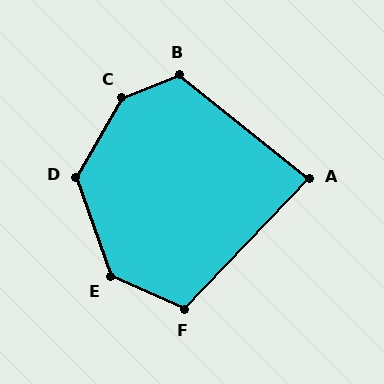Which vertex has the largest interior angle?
C, at approximately 141 degrees.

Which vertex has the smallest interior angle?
A, at approximately 85 degrees.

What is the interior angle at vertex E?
Approximately 133 degrees (obtuse).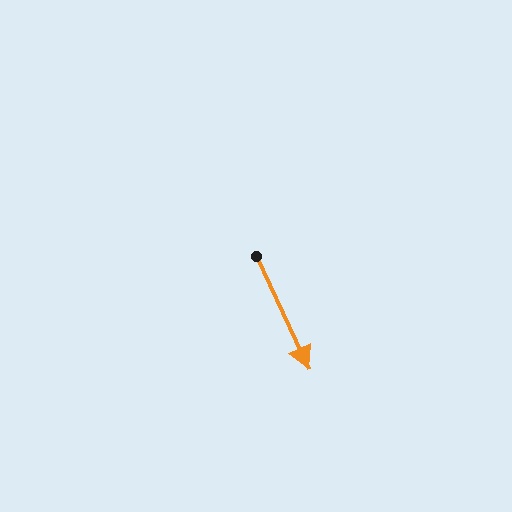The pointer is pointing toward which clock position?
Roughly 5 o'clock.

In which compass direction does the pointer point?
Southeast.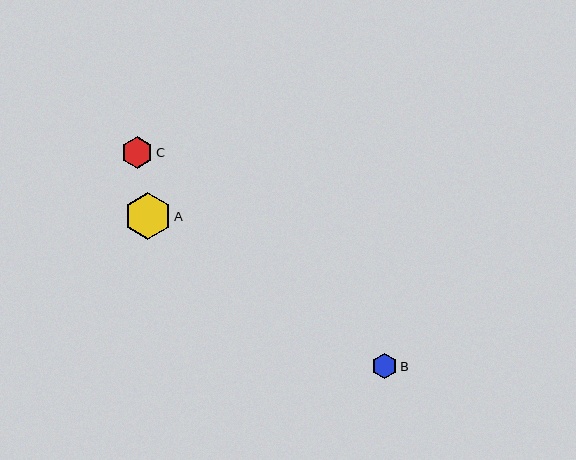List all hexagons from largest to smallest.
From largest to smallest: A, C, B.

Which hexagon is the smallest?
Hexagon B is the smallest with a size of approximately 25 pixels.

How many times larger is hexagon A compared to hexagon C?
Hexagon A is approximately 1.5 times the size of hexagon C.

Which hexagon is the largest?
Hexagon A is the largest with a size of approximately 47 pixels.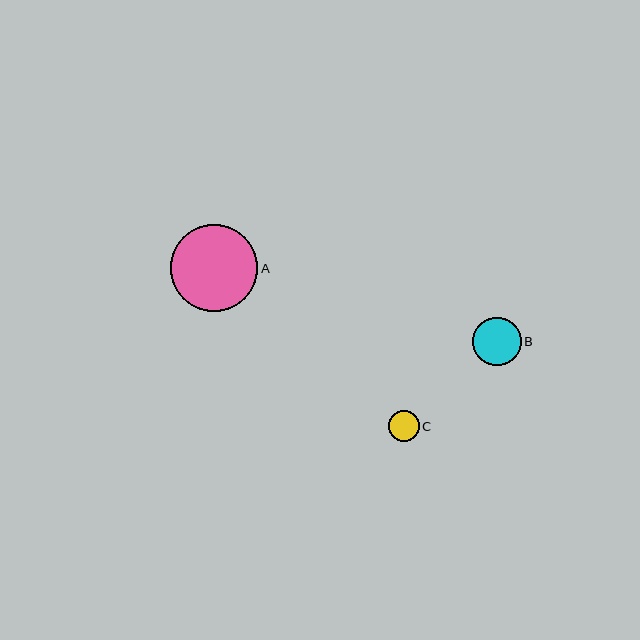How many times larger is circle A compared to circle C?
Circle A is approximately 2.8 times the size of circle C.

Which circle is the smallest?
Circle C is the smallest with a size of approximately 31 pixels.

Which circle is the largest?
Circle A is the largest with a size of approximately 88 pixels.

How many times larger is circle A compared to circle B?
Circle A is approximately 1.8 times the size of circle B.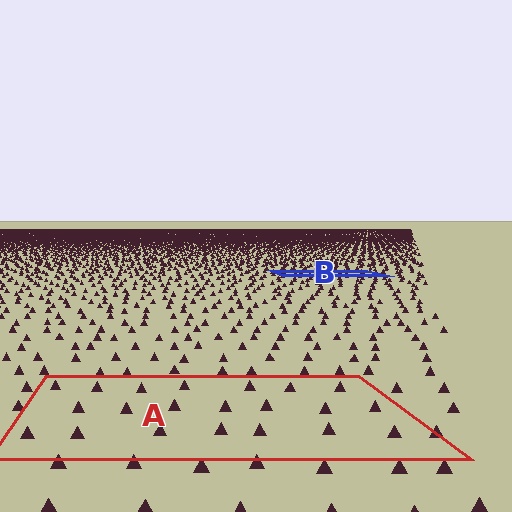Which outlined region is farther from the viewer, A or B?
Region B is farther from the viewer — the texture elements inside it appear smaller and more densely packed.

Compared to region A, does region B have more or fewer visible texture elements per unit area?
Region B has more texture elements per unit area — they are packed more densely because it is farther away.